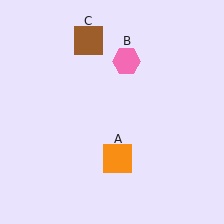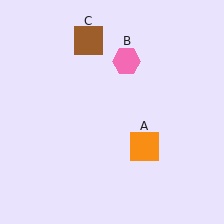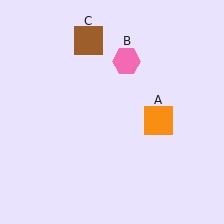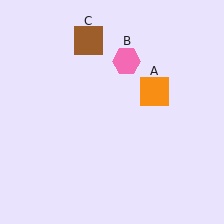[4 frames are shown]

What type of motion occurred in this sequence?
The orange square (object A) rotated counterclockwise around the center of the scene.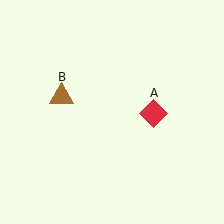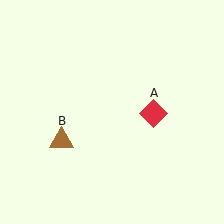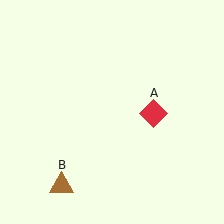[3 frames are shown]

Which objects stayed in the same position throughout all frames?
Red diamond (object A) remained stationary.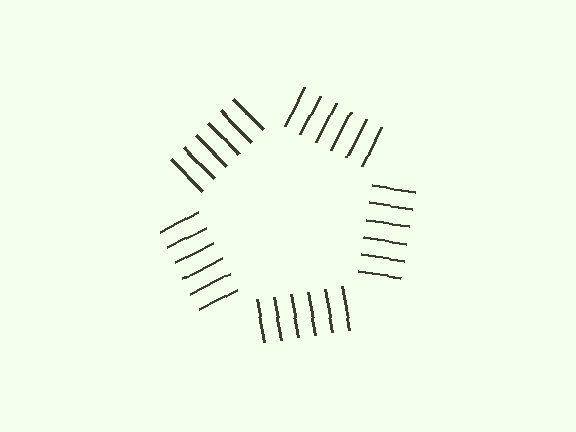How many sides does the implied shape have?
5 sides — the line-ends trace a pentagon.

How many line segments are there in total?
30 — 6 along each of the 5 edges.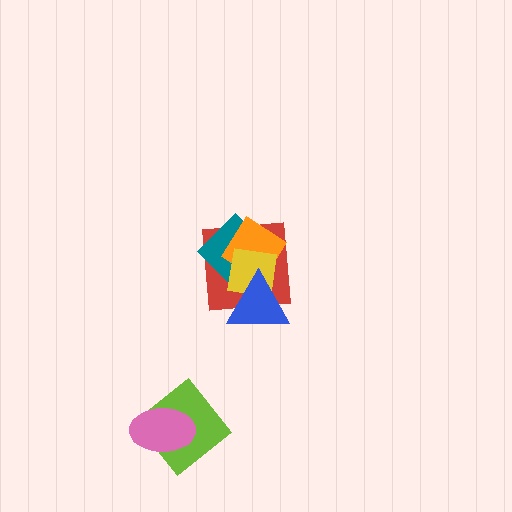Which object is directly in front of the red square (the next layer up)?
The teal diamond is directly in front of the red square.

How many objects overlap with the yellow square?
4 objects overlap with the yellow square.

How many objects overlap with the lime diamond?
1 object overlaps with the lime diamond.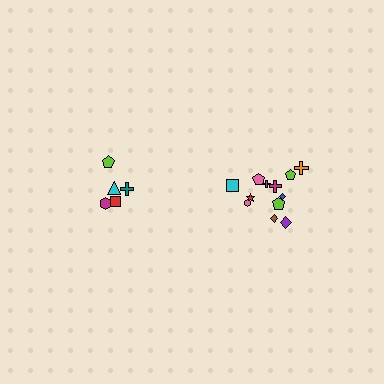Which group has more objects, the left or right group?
The right group.